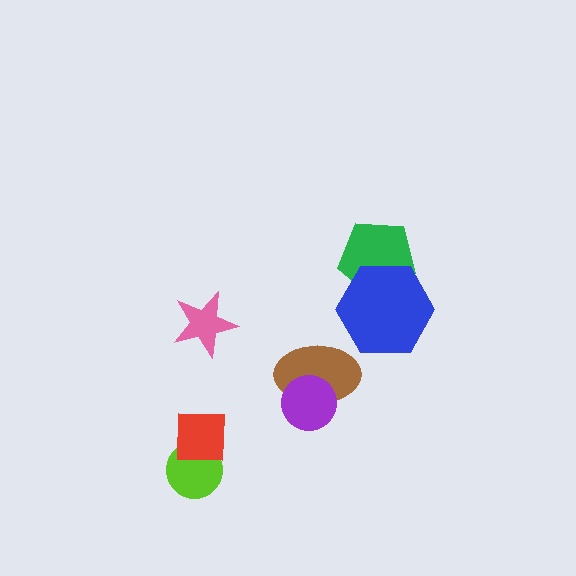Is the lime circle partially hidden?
Yes, it is partially covered by another shape.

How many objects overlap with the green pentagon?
1 object overlaps with the green pentagon.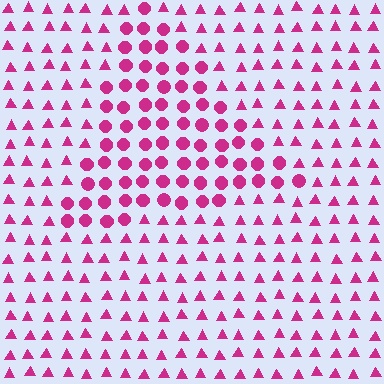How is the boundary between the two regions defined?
The boundary is defined by a change in element shape: circles inside vs. triangles outside. All elements share the same color and spacing.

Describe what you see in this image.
The image is filled with small magenta elements arranged in a uniform grid. A triangle-shaped region contains circles, while the surrounding area contains triangles. The boundary is defined purely by the change in element shape.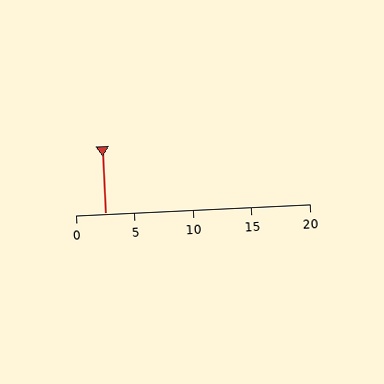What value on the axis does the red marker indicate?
The marker indicates approximately 2.5.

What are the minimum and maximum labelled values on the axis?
The axis runs from 0 to 20.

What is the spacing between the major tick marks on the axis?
The major ticks are spaced 5 apart.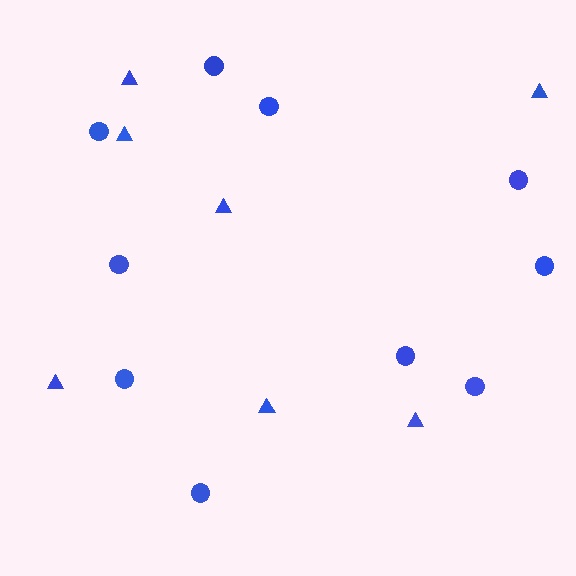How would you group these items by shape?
There are 2 groups: one group of circles (10) and one group of triangles (7).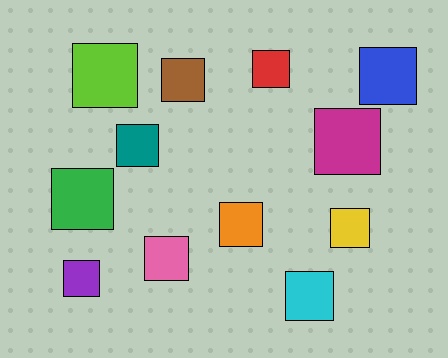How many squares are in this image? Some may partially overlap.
There are 12 squares.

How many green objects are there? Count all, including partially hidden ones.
There is 1 green object.